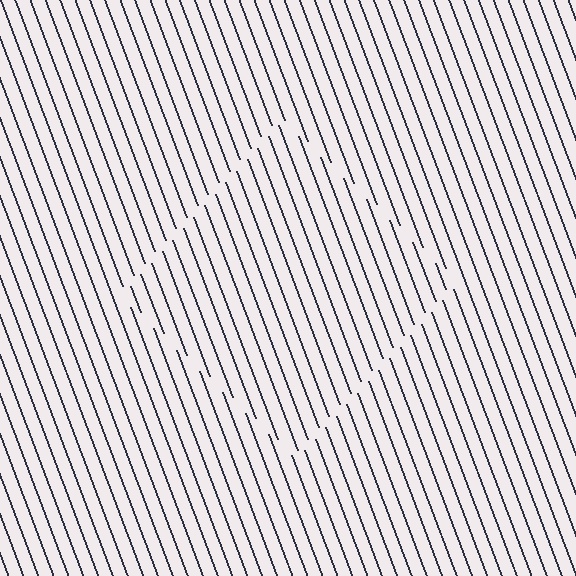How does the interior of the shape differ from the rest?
The interior of the shape contains the same grating, shifted by half a period — the contour is defined by the phase discontinuity where line-ends from the inner and outer gratings abut.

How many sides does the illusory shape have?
4 sides — the line-ends trace a square.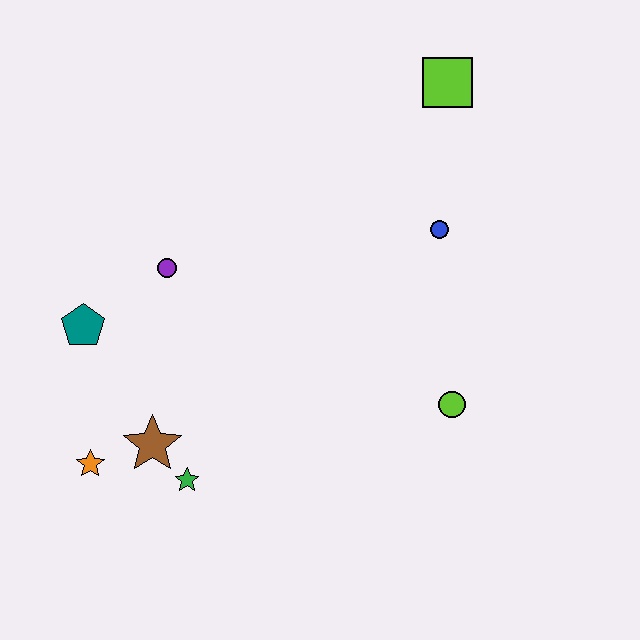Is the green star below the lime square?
Yes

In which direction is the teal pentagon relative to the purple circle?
The teal pentagon is to the left of the purple circle.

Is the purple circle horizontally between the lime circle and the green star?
No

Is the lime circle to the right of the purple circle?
Yes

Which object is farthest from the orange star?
The lime square is farthest from the orange star.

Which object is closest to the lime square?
The blue circle is closest to the lime square.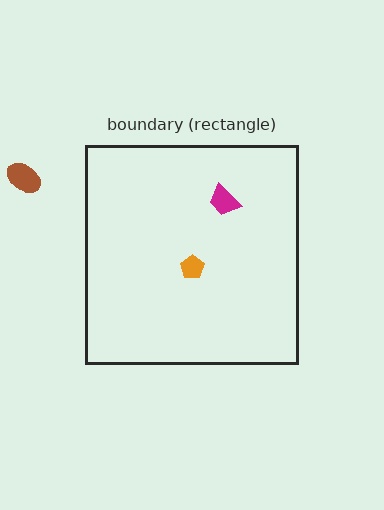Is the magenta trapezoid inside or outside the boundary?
Inside.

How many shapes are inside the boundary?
2 inside, 1 outside.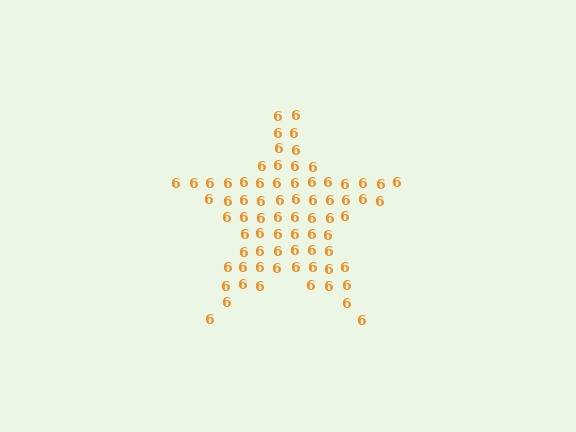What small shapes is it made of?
It is made of small digit 6's.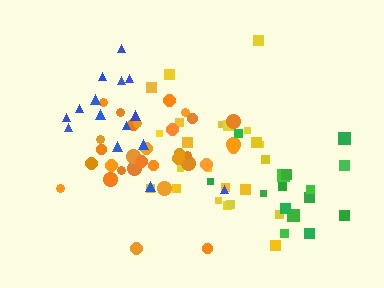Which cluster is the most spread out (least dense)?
Blue.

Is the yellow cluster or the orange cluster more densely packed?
Yellow.